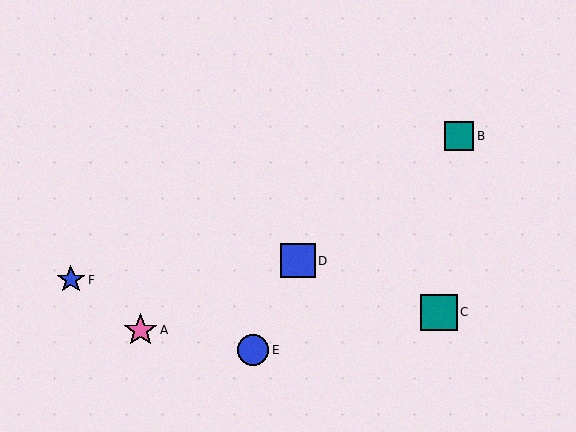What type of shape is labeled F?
Shape F is a blue star.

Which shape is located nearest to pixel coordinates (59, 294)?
The blue star (labeled F) at (71, 280) is nearest to that location.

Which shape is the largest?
The teal square (labeled C) is the largest.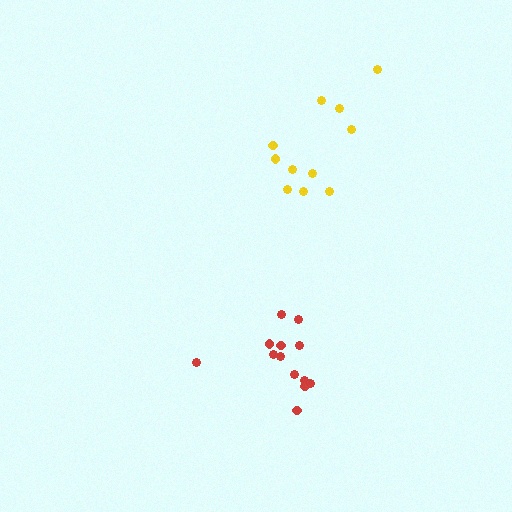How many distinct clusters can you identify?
There are 2 distinct clusters.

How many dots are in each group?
Group 1: 13 dots, Group 2: 11 dots (24 total).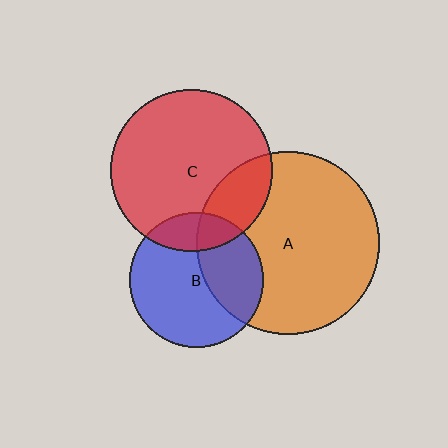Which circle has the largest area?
Circle A (orange).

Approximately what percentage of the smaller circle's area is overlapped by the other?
Approximately 35%.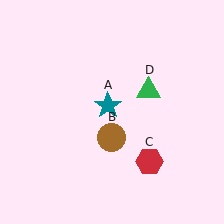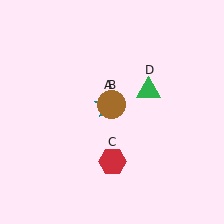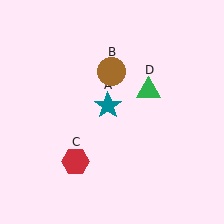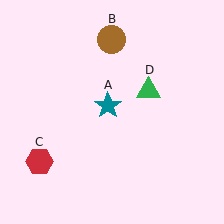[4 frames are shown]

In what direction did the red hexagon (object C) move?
The red hexagon (object C) moved left.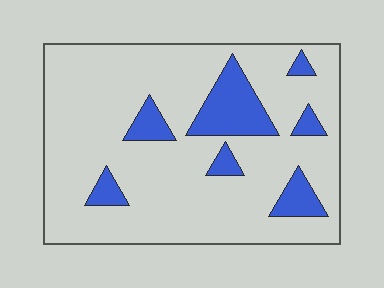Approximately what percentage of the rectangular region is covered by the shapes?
Approximately 15%.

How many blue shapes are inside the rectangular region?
7.